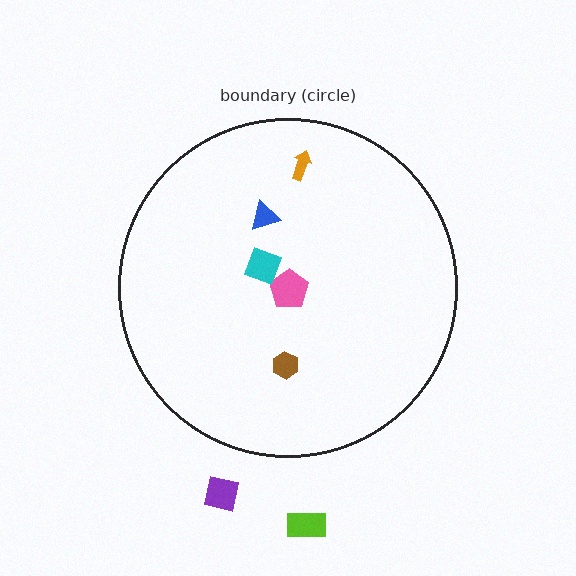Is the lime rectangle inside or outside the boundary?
Outside.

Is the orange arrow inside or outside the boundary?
Inside.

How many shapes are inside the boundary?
5 inside, 2 outside.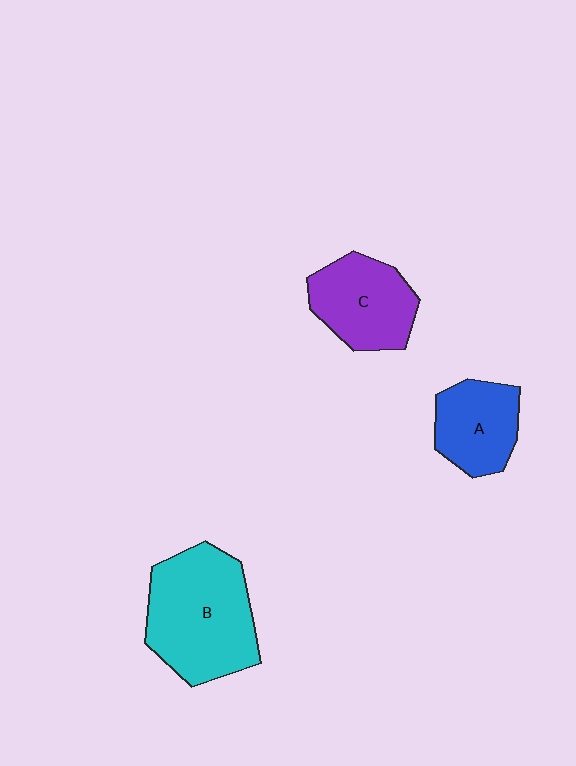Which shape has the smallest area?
Shape A (blue).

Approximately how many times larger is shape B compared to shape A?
Approximately 1.8 times.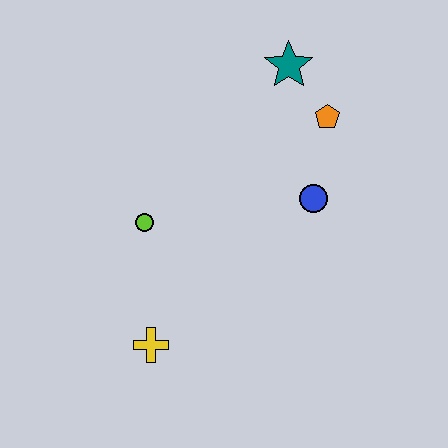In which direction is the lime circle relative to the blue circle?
The lime circle is to the left of the blue circle.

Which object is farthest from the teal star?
The yellow cross is farthest from the teal star.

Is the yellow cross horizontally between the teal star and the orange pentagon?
No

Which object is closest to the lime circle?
The yellow cross is closest to the lime circle.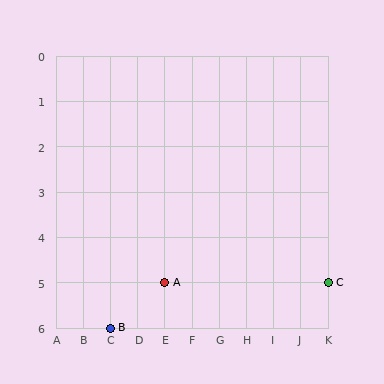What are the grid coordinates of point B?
Point B is at grid coordinates (C, 6).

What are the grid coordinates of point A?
Point A is at grid coordinates (E, 5).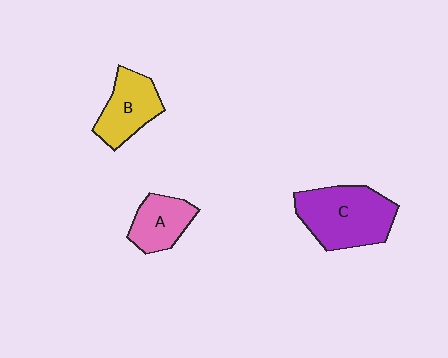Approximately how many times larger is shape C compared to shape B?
Approximately 1.5 times.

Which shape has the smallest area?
Shape A (pink).